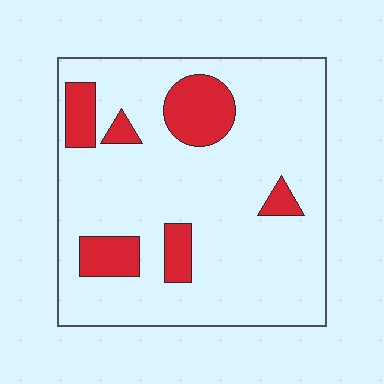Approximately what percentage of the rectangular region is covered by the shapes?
Approximately 15%.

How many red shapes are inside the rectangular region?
6.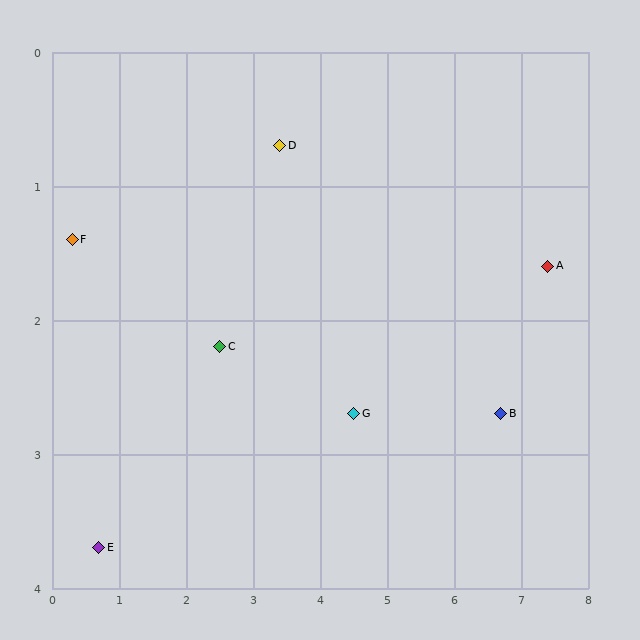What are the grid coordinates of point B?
Point B is at approximately (6.7, 2.7).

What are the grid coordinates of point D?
Point D is at approximately (3.4, 0.7).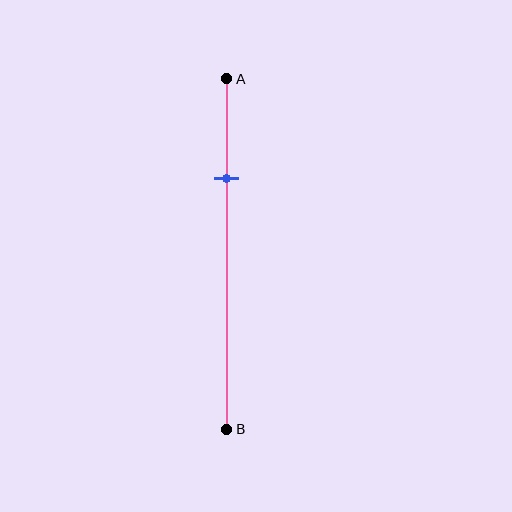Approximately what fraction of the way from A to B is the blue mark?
The blue mark is approximately 30% of the way from A to B.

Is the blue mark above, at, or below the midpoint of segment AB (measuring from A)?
The blue mark is above the midpoint of segment AB.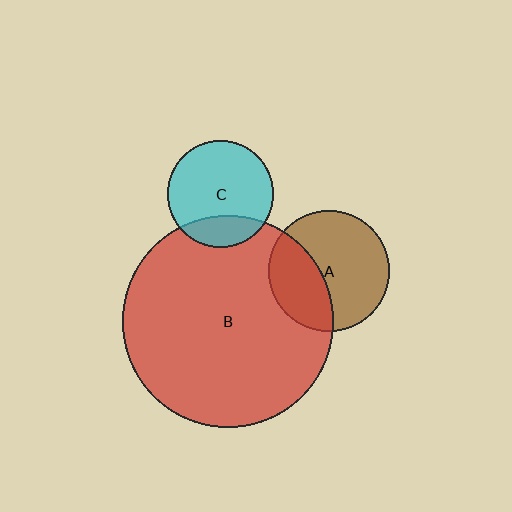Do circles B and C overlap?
Yes.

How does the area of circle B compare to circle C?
Approximately 3.9 times.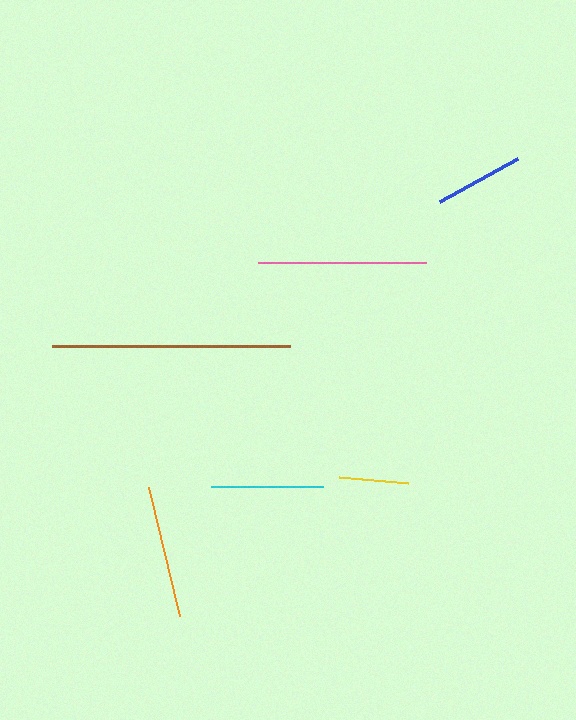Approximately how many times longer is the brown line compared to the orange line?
The brown line is approximately 1.8 times the length of the orange line.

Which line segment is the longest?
The brown line is the longest at approximately 238 pixels.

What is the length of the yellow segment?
The yellow segment is approximately 69 pixels long.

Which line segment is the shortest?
The yellow line is the shortest at approximately 69 pixels.